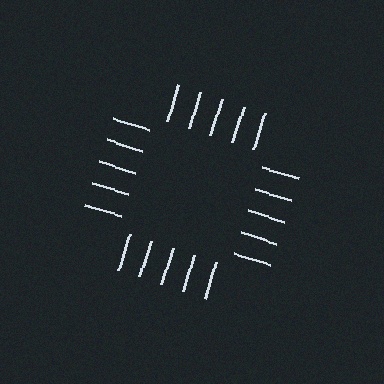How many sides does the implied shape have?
4 sides — the line-ends trace a square.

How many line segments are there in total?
20 — 5 along each of the 4 edges.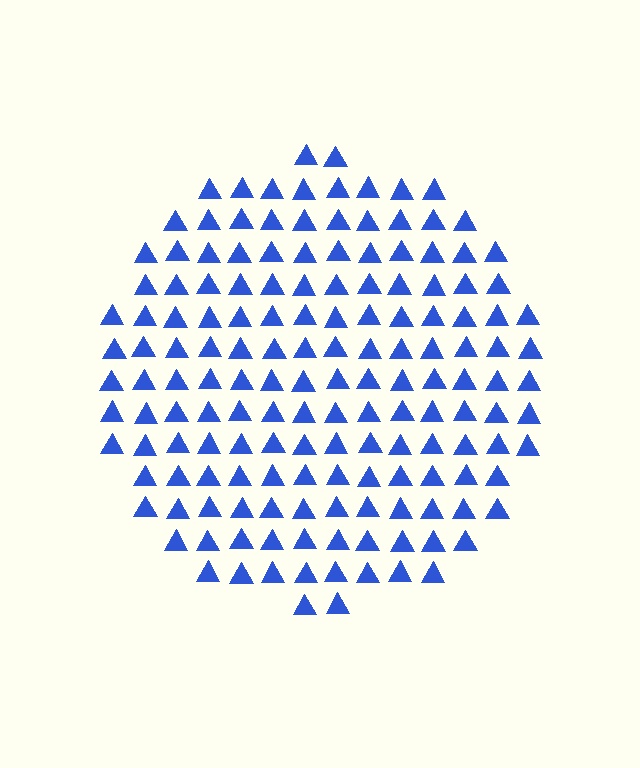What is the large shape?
The large shape is a circle.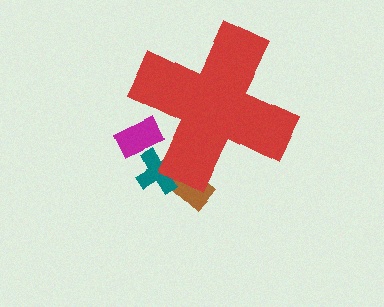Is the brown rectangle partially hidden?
Yes, the brown rectangle is partially hidden behind the red cross.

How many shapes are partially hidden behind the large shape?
3 shapes are partially hidden.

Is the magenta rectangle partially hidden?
Yes, the magenta rectangle is partially hidden behind the red cross.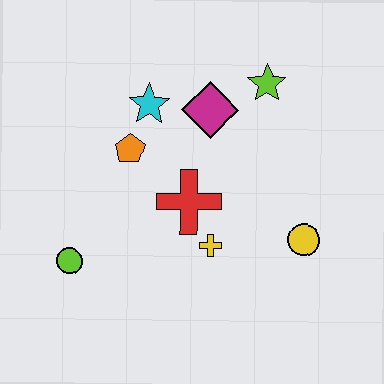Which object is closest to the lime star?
The magenta diamond is closest to the lime star.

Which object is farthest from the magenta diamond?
The lime circle is farthest from the magenta diamond.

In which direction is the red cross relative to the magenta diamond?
The red cross is below the magenta diamond.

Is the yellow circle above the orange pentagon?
No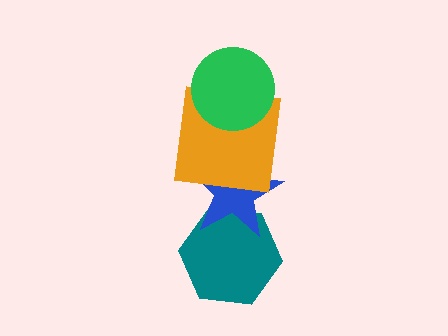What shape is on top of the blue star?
The orange square is on top of the blue star.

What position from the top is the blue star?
The blue star is 3rd from the top.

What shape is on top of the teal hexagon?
The blue star is on top of the teal hexagon.